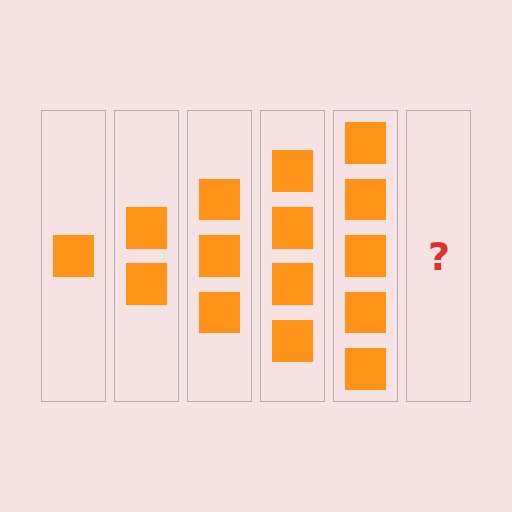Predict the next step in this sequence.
The next step is 6 squares.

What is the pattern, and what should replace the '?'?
The pattern is that each step adds one more square. The '?' should be 6 squares.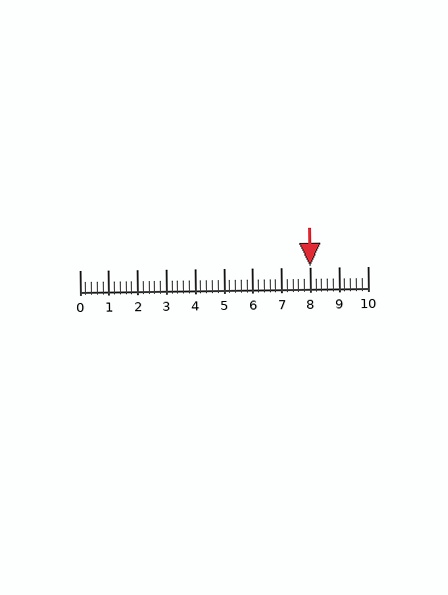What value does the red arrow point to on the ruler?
The red arrow points to approximately 8.0.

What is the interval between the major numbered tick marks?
The major tick marks are spaced 1 units apart.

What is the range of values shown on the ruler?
The ruler shows values from 0 to 10.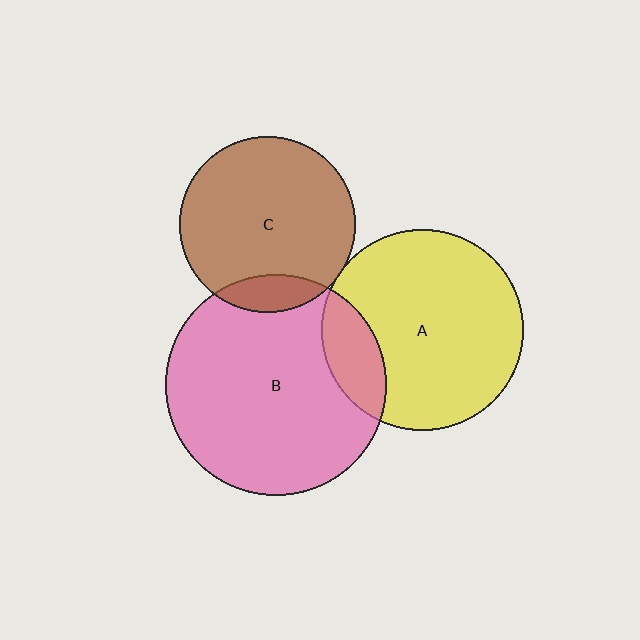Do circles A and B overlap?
Yes.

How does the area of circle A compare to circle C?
Approximately 1.3 times.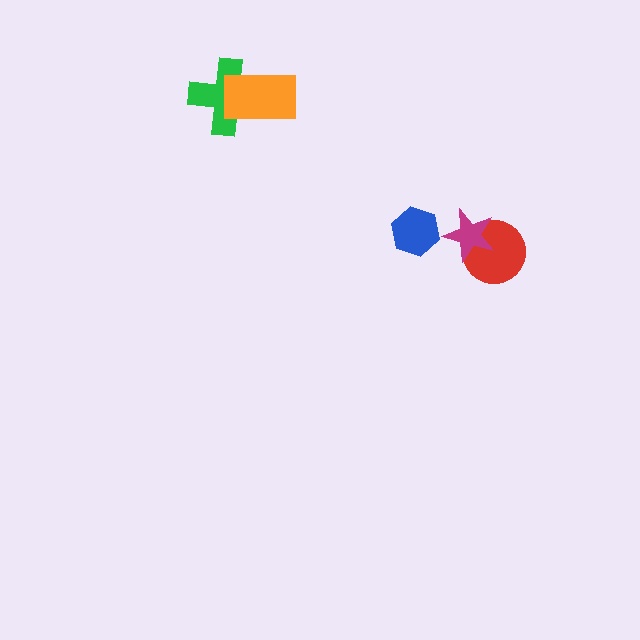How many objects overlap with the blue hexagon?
0 objects overlap with the blue hexagon.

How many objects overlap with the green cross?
1 object overlaps with the green cross.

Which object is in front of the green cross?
The orange rectangle is in front of the green cross.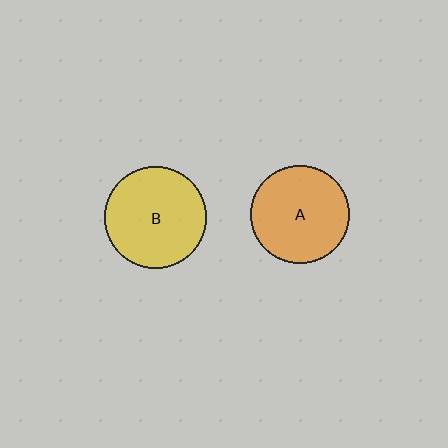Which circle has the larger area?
Circle B (yellow).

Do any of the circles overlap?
No, none of the circles overlap.